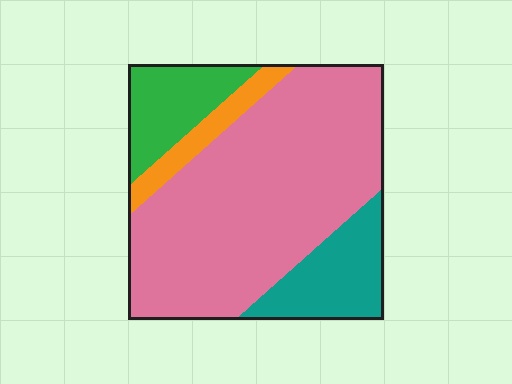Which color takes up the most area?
Pink, at roughly 65%.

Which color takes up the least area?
Orange, at roughly 5%.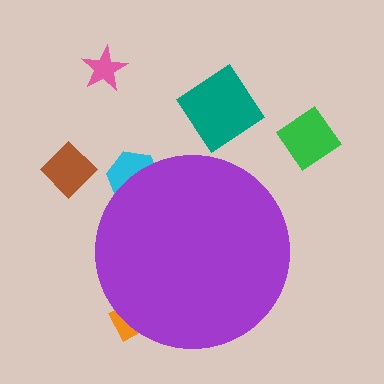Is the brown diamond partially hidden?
No, the brown diamond is fully visible.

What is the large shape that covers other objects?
A purple circle.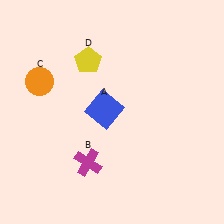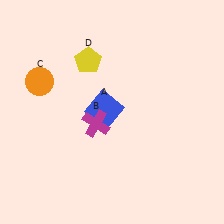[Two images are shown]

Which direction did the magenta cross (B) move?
The magenta cross (B) moved up.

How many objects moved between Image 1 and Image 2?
1 object moved between the two images.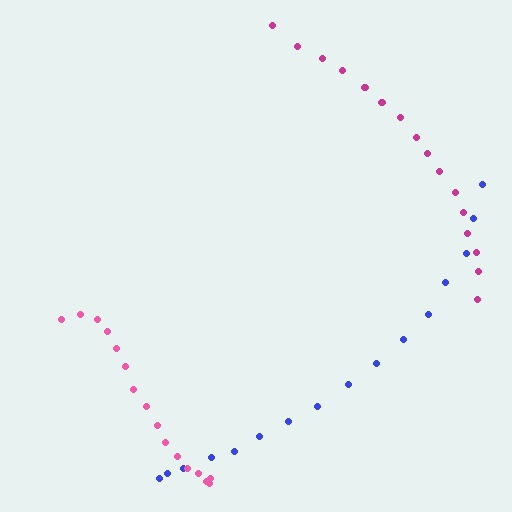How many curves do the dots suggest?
There are 3 distinct paths.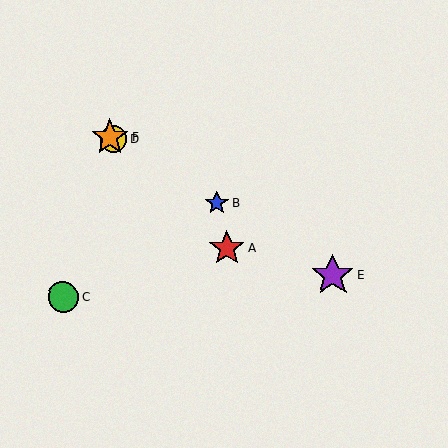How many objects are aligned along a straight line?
4 objects (B, D, E, F) are aligned along a straight line.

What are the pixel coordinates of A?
Object A is at (227, 248).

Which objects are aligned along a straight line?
Objects B, D, E, F are aligned along a straight line.